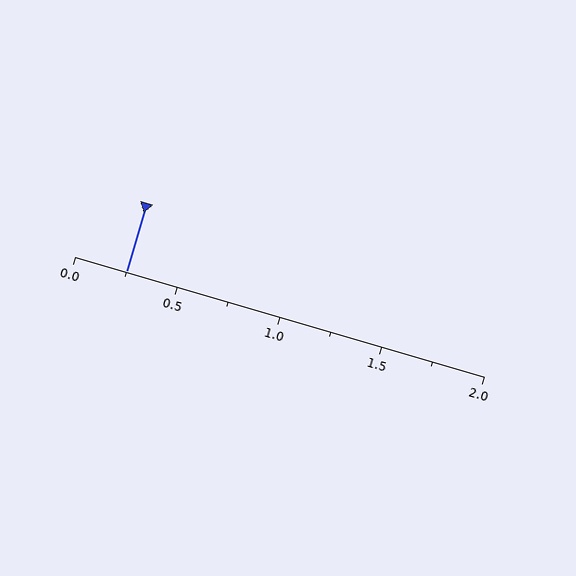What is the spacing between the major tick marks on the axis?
The major ticks are spaced 0.5 apart.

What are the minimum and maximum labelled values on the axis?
The axis runs from 0.0 to 2.0.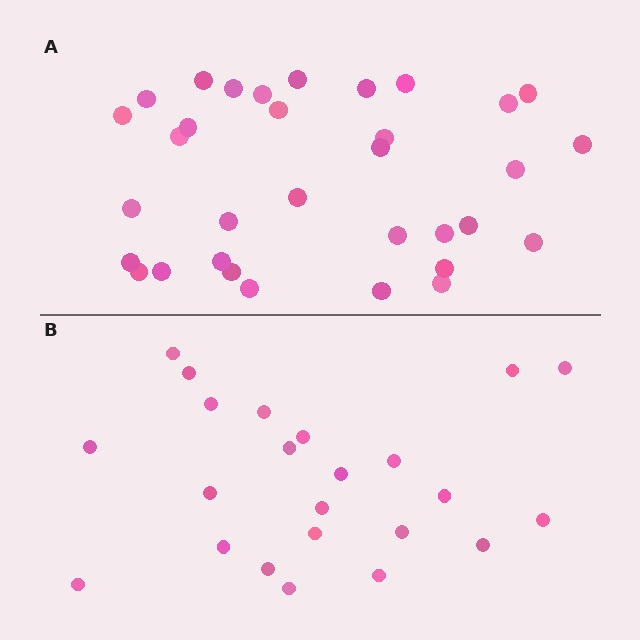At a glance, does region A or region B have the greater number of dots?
Region A (the top region) has more dots.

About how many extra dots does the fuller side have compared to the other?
Region A has roughly 10 or so more dots than region B.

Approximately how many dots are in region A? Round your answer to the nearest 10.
About 30 dots. (The exact count is 33, which rounds to 30.)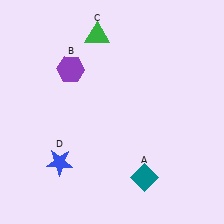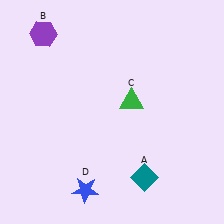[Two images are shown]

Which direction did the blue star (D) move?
The blue star (D) moved down.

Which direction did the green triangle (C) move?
The green triangle (C) moved down.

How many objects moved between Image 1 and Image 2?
3 objects moved between the two images.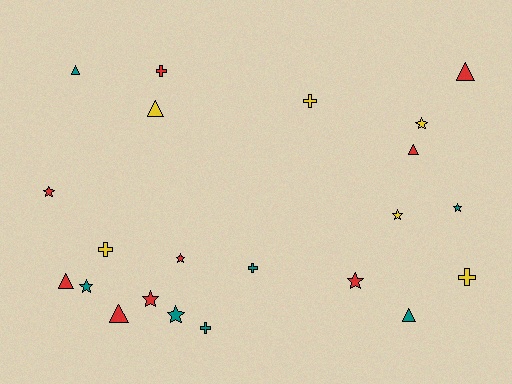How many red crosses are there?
There is 1 red cross.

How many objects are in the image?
There are 22 objects.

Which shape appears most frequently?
Star, with 9 objects.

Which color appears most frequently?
Red, with 9 objects.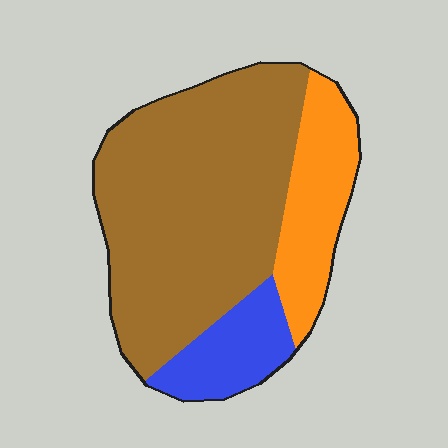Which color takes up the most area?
Brown, at roughly 65%.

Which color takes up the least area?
Blue, at roughly 15%.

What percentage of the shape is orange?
Orange covers roughly 20% of the shape.